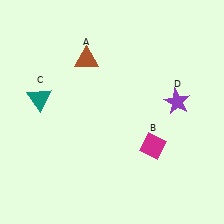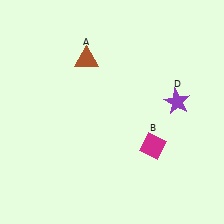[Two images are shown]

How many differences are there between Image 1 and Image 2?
There is 1 difference between the two images.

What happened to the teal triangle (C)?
The teal triangle (C) was removed in Image 2. It was in the top-left area of Image 1.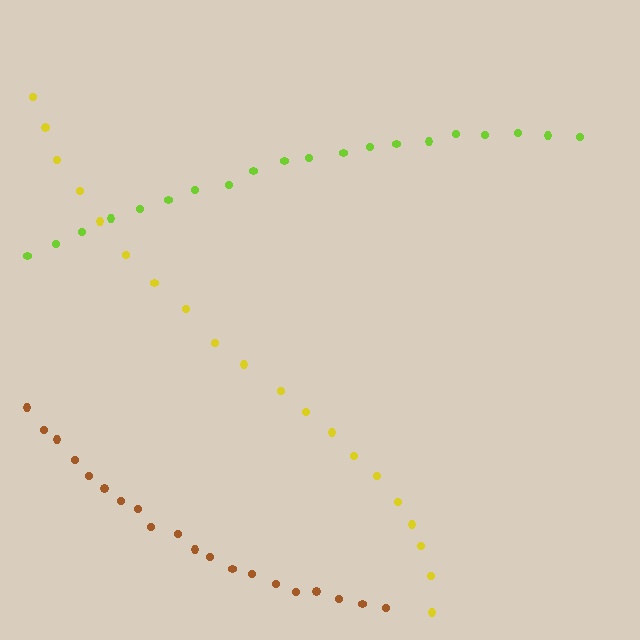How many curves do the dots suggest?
There are 3 distinct paths.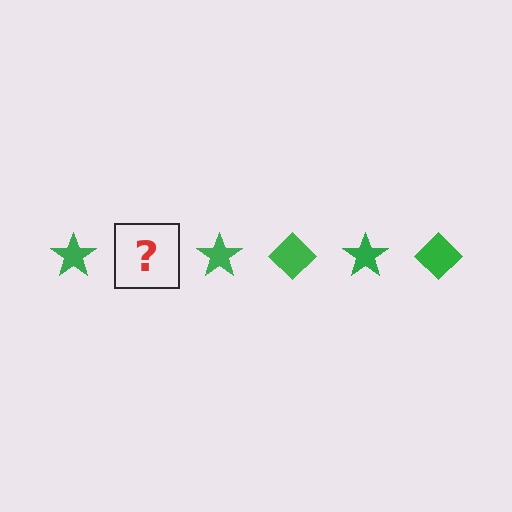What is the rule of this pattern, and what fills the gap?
The rule is that the pattern cycles through star, diamond shapes in green. The gap should be filled with a green diamond.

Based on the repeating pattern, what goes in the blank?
The blank should be a green diamond.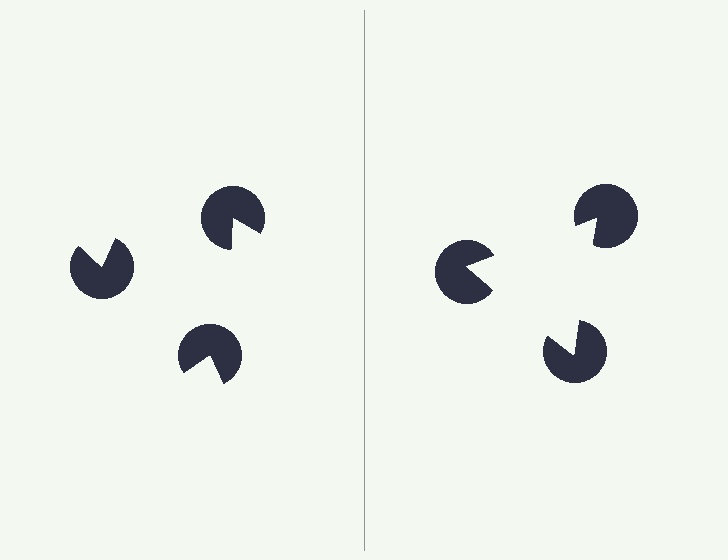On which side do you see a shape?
An illusory triangle appears on the right side. On the left side the wedge cuts are rotated, so no coherent shape forms.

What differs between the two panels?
The pac-man discs are positioned identically on both sides; only the wedge orientations differ. On the right they align to a triangle; on the left they are misaligned.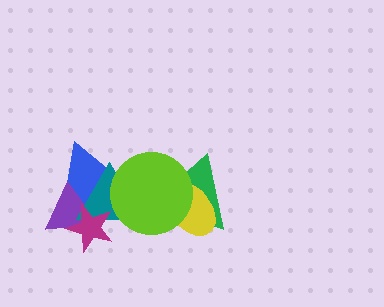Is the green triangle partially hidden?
Yes, it is partially covered by another shape.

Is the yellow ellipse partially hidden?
Yes, it is partially covered by another shape.